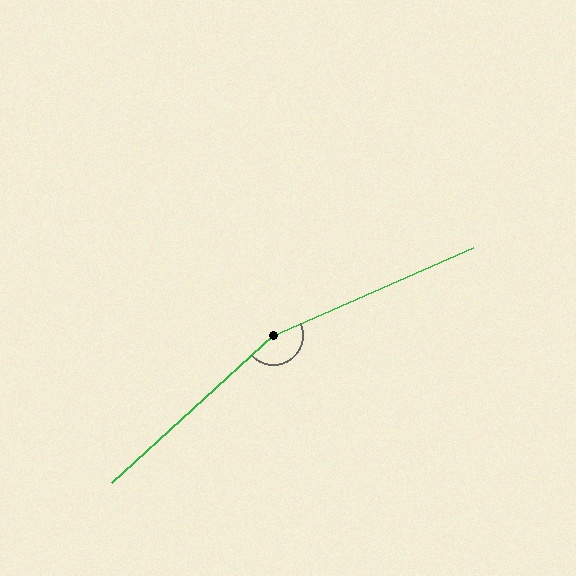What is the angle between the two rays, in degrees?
Approximately 161 degrees.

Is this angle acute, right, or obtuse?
It is obtuse.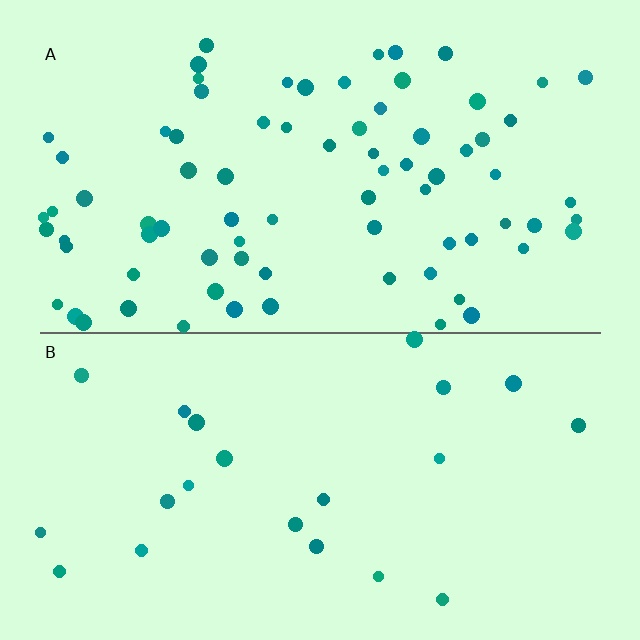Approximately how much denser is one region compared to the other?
Approximately 3.6× — region A over region B.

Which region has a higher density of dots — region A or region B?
A (the top).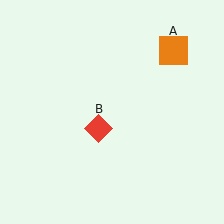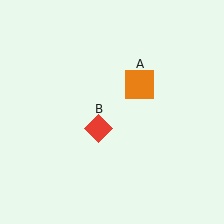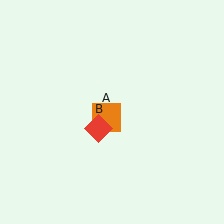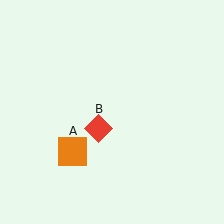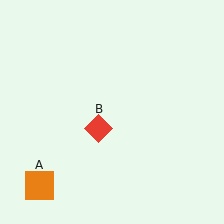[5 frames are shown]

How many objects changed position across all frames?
1 object changed position: orange square (object A).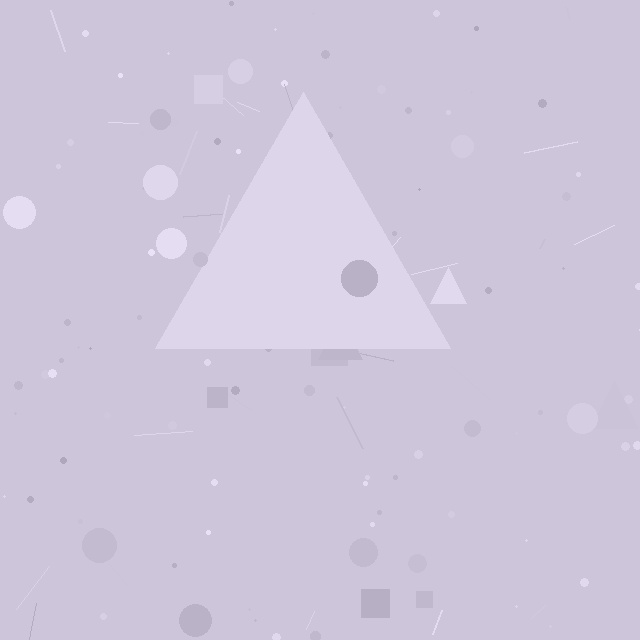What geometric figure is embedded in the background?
A triangle is embedded in the background.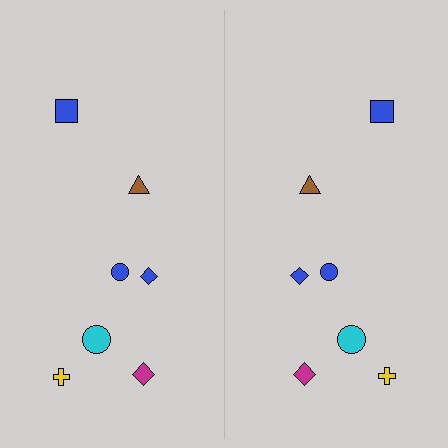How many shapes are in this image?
There are 14 shapes in this image.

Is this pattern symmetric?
Yes, this pattern has bilateral (reflection) symmetry.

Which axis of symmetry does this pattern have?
The pattern has a vertical axis of symmetry running through the center of the image.